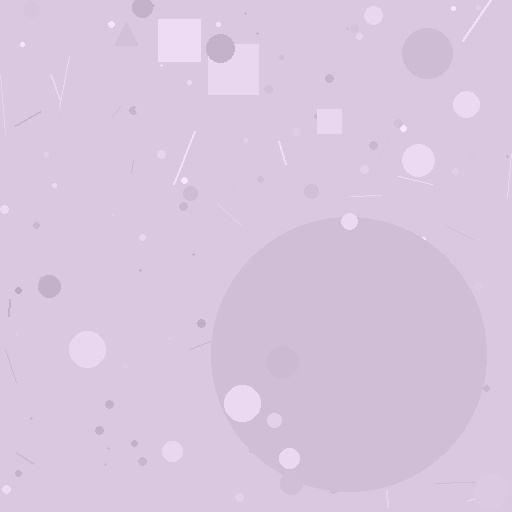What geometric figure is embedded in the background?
A circle is embedded in the background.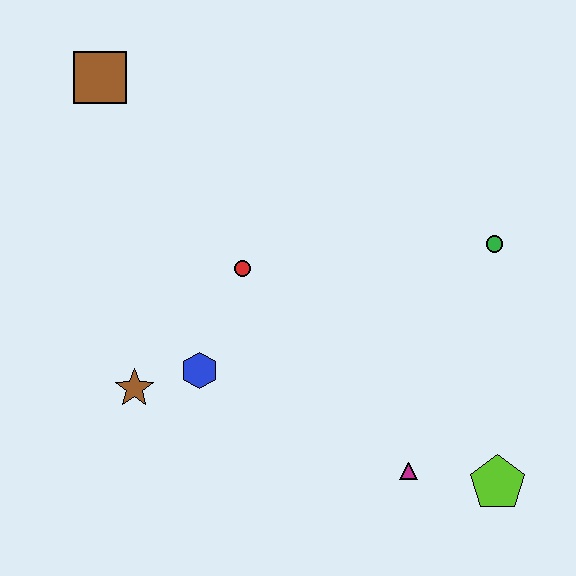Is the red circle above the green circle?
No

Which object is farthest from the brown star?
The green circle is farthest from the brown star.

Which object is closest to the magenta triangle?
The lime pentagon is closest to the magenta triangle.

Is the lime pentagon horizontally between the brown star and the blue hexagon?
No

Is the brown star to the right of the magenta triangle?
No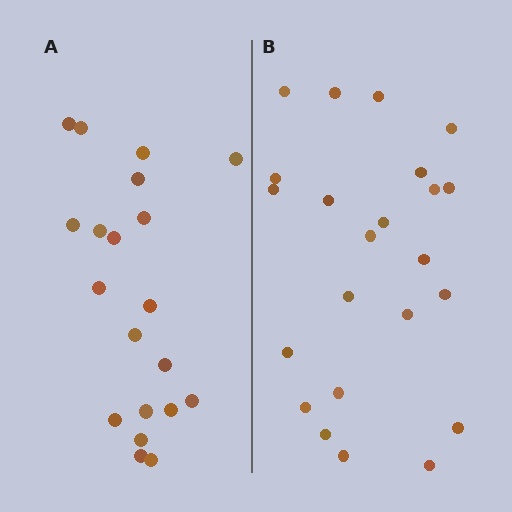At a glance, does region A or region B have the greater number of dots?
Region B (the right region) has more dots.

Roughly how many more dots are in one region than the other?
Region B has just a few more — roughly 2 or 3 more dots than region A.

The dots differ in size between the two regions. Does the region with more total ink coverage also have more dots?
No. Region A has more total ink coverage because its dots are larger, but region B actually contains more individual dots. Total area can be misleading — the number of items is what matters here.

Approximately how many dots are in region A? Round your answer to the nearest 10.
About 20 dots.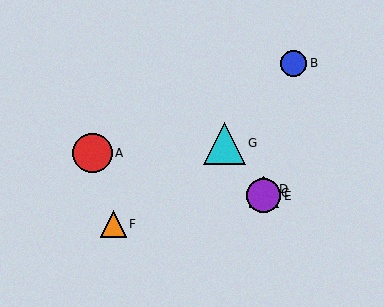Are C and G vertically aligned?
No, C is at x≈264 and G is at x≈224.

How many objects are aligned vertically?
3 objects (C, D, E) are aligned vertically.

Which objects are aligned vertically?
Objects C, D, E are aligned vertically.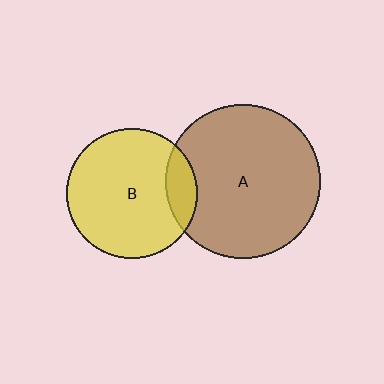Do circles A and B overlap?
Yes.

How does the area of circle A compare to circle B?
Approximately 1.4 times.